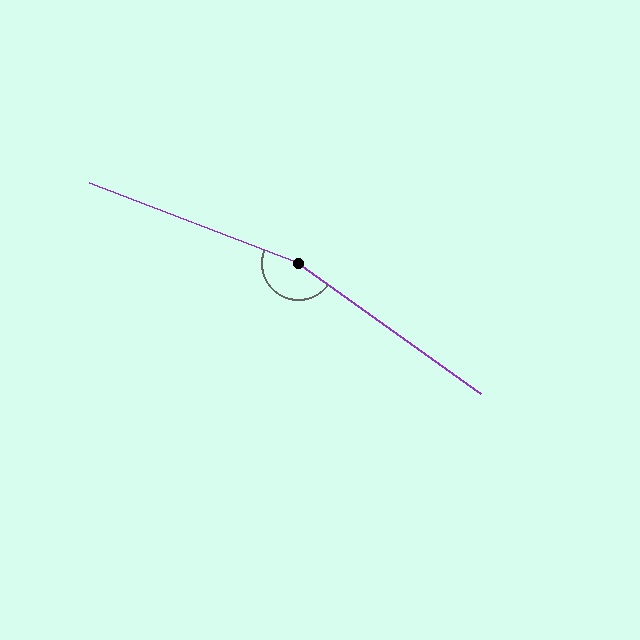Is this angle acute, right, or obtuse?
It is obtuse.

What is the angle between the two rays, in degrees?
Approximately 166 degrees.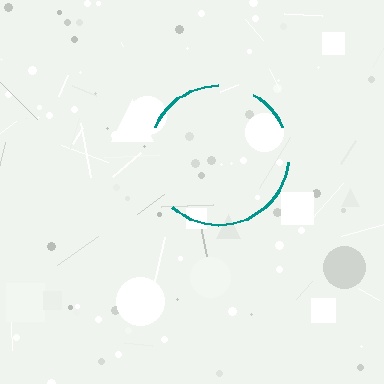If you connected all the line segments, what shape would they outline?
They would outline a circle.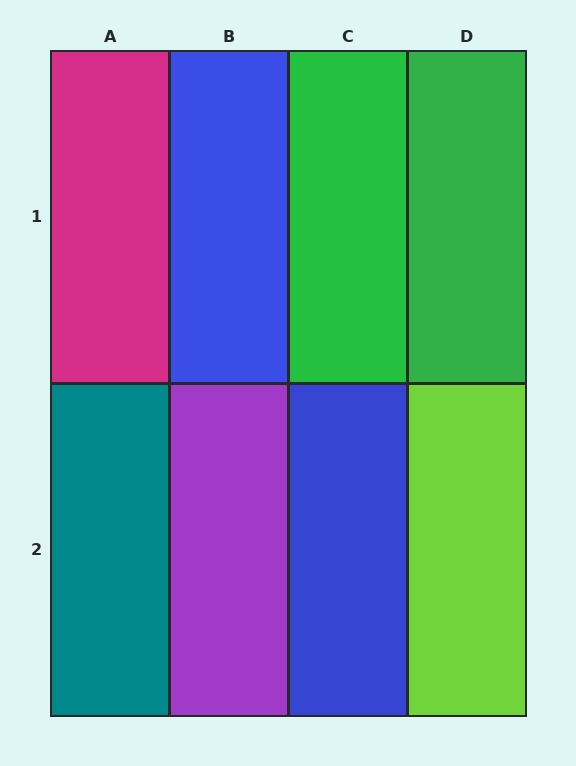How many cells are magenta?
1 cell is magenta.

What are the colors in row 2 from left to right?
Teal, purple, blue, lime.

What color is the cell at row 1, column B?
Blue.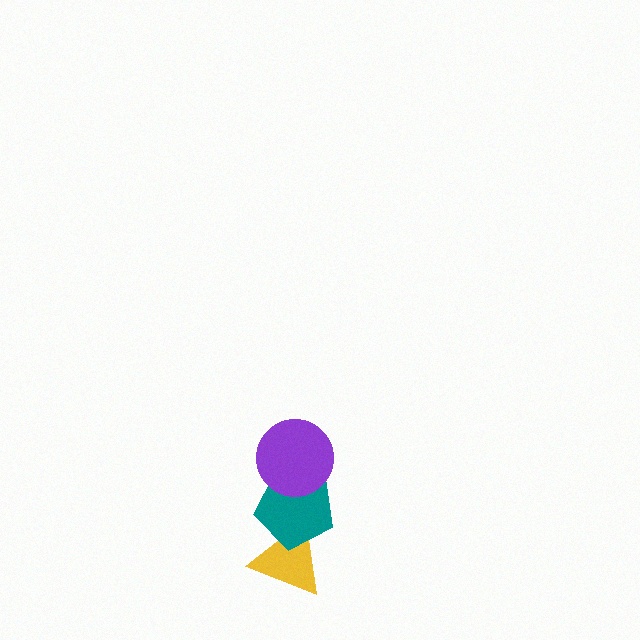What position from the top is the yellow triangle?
The yellow triangle is 3rd from the top.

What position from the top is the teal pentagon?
The teal pentagon is 2nd from the top.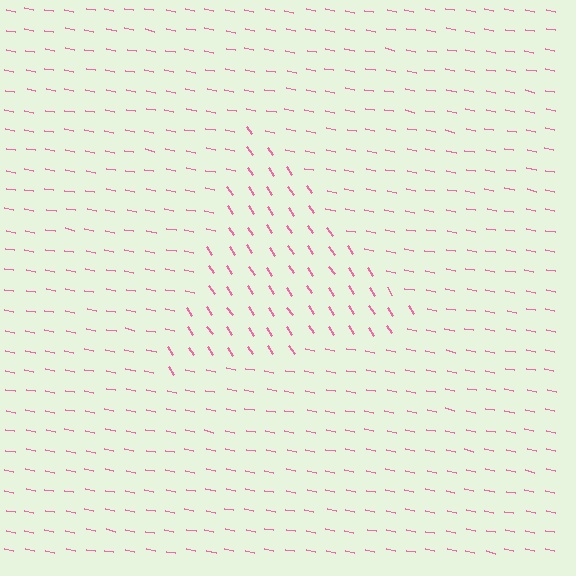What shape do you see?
I see a triangle.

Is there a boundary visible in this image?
Yes, there is a texture boundary formed by a change in line orientation.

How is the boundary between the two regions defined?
The boundary is defined purely by a change in line orientation (approximately 45 degrees difference). All lines are the same color and thickness.